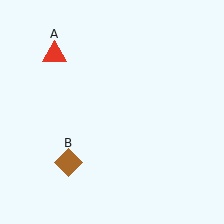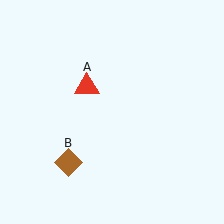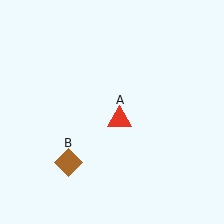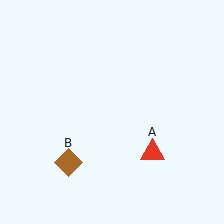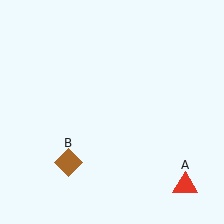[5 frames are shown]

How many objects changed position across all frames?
1 object changed position: red triangle (object A).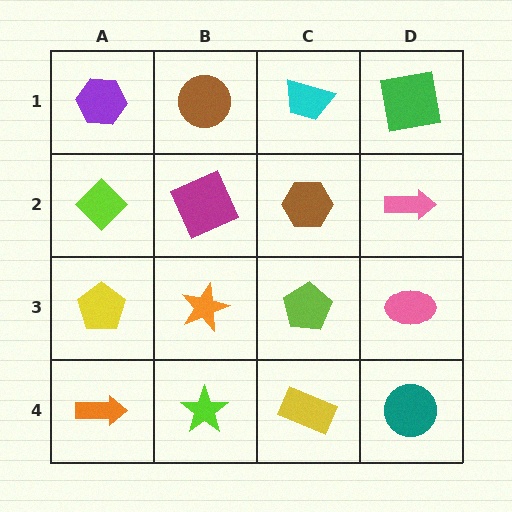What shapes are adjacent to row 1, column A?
A lime diamond (row 2, column A), a brown circle (row 1, column B).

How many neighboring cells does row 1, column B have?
3.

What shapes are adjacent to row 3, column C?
A brown hexagon (row 2, column C), a yellow rectangle (row 4, column C), an orange star (row 3, column B), a pink ellipse (row 3, column D).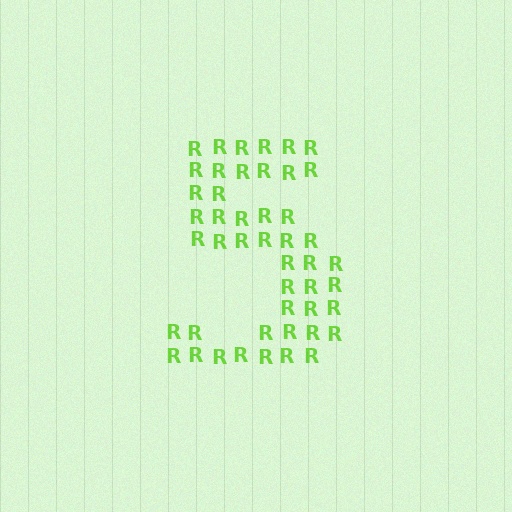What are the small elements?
The small elements are letter R's.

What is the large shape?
The large shape is the digit 5.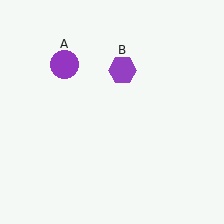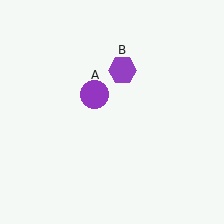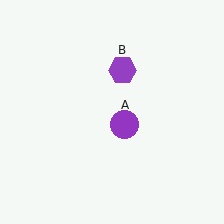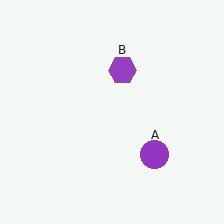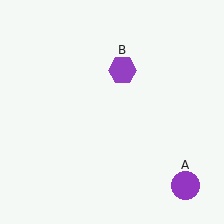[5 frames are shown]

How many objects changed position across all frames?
1 object changed position: purple circle (object A).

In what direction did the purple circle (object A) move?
The purple circle (object A) moved down and to the right.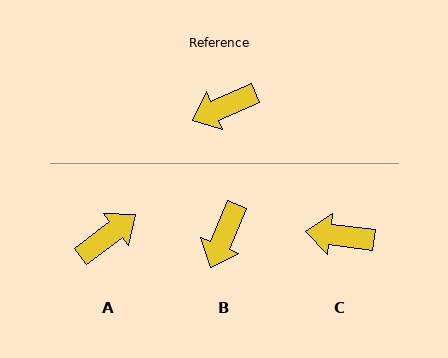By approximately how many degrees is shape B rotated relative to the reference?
Approximately 44 degrees counter-clockwise.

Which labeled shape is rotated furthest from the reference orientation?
A, about 165 degrees away.